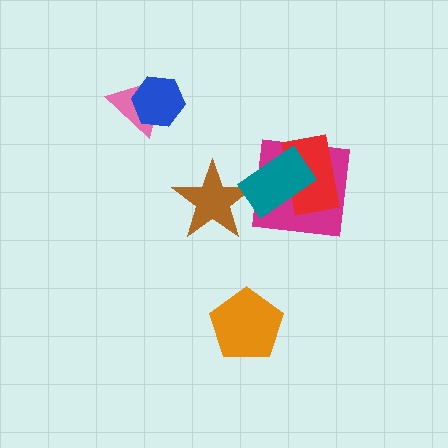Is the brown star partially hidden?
Yes, it is partially covered by another shape.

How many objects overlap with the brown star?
1 object overlaps with the brown star.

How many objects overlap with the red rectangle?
2 objects overlap with the red rectangle.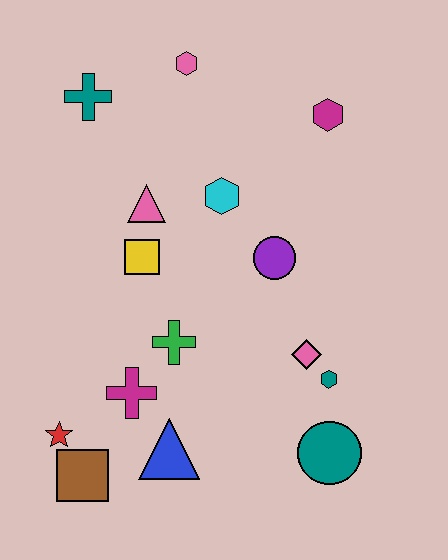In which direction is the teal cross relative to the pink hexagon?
The teal cross is to the left of the pink hexagon.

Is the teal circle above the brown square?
Yes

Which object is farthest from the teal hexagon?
The teal cross is farthest from the teal hexagon.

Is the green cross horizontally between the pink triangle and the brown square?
No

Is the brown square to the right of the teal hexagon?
No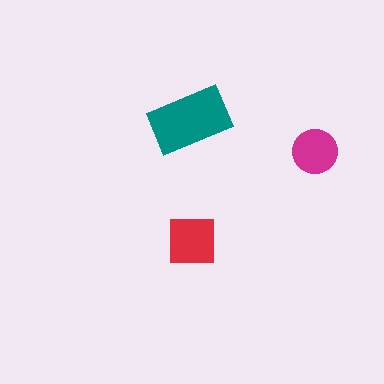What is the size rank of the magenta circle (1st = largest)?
3rd.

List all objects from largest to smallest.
The teal rectangle, the red square, the magenta circle.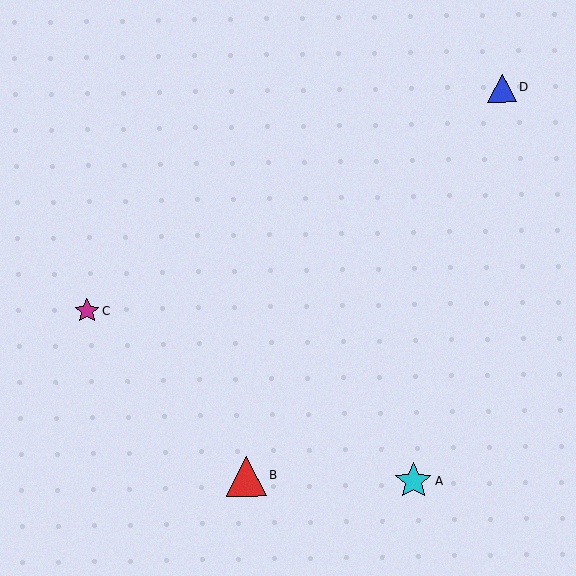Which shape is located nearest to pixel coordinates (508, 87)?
The blue triangle (labeled D) at (502, 88) is nearest to that location.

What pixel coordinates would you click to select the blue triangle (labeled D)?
Click at (502, 88) to select the blue triangle D.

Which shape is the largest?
The red triangle (labeled B) is the largest.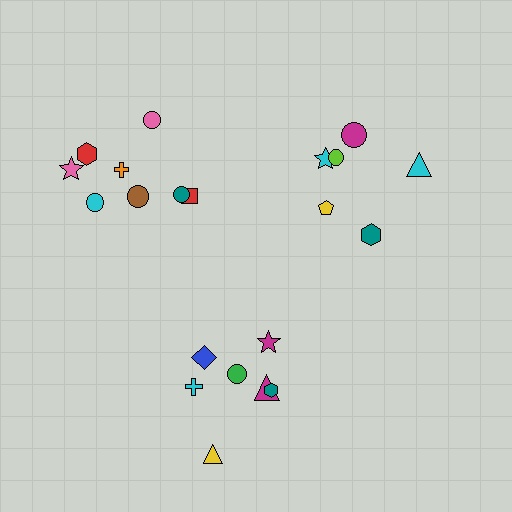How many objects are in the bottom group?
There are 7 objects.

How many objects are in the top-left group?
There are 8 objects.